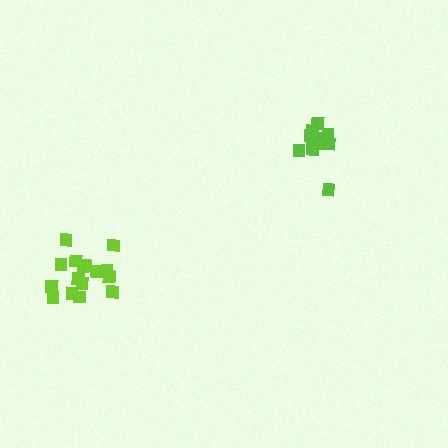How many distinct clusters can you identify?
There are 2 distinct clusters.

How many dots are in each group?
Group 1: 16 dots, Group 2: 11 dots (27 total).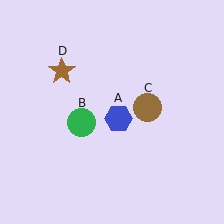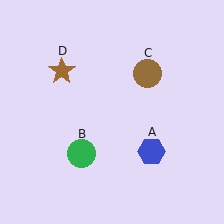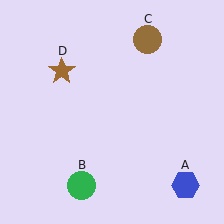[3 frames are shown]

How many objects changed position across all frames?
3 objects changed position: blue hexagon (object A), green circle (object B), brown circle (object C).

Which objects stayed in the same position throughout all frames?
Brown star (object D) remained stationary.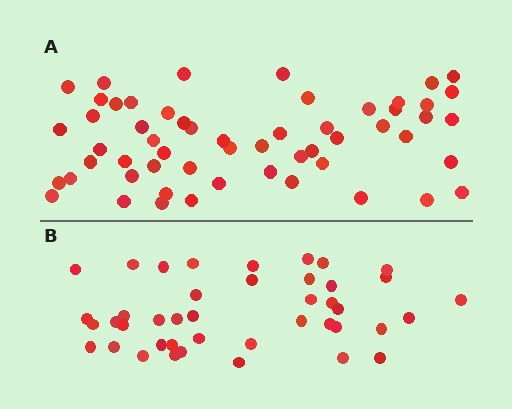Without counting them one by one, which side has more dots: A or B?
Region A (the top region) has more dots.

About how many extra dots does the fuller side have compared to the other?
Region A has approximately 15 more dots than region B.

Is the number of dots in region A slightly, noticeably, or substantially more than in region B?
Region A has noticeably more, but not dramatically so. The ratio is roughly 1.3 to 1.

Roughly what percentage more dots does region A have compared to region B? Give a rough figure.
About 35% more.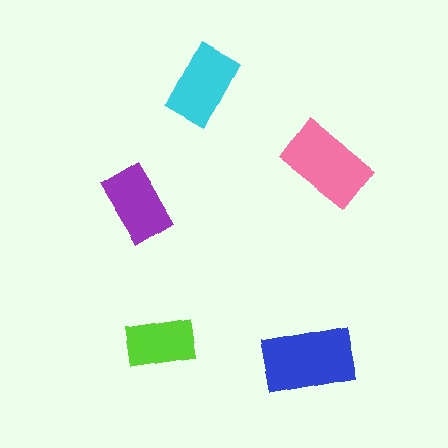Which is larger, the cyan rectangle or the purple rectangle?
The cyan one.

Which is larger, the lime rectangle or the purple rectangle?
The purple one.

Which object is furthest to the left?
The purple rectangle is leftmost.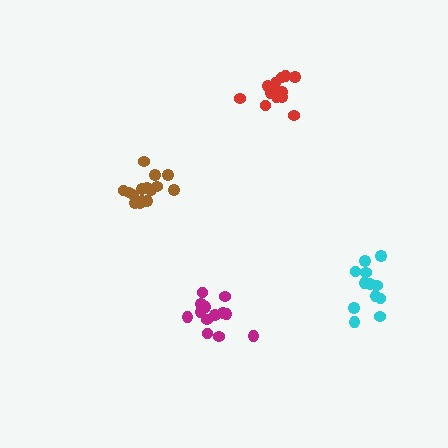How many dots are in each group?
Group 1: 13 dots, Group 2: 13 dots, Group 3: 12 dots, Group 4: 15 dots (53 total).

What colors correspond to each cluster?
The clusters are colored: red, magenta, cyan, brown.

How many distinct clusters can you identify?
There are 4 distinct clusters.